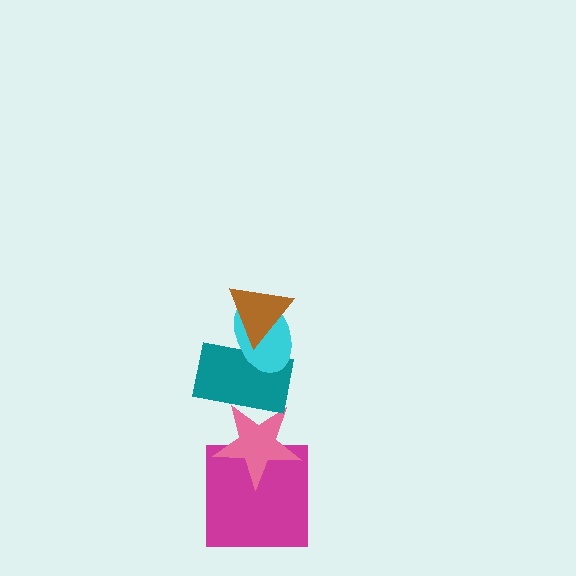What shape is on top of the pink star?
The teal rectangle is on top of the pink star.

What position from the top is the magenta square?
The magenta square is 5th from the top.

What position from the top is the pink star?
The pink star is 4th from the top.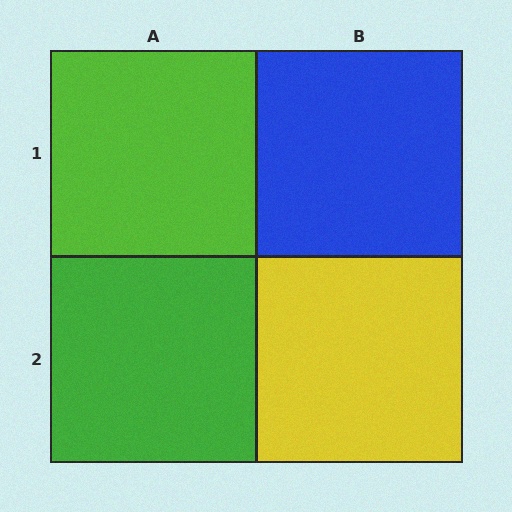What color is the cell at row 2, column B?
Yellow.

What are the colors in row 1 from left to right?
Lime, blue.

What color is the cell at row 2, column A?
Green.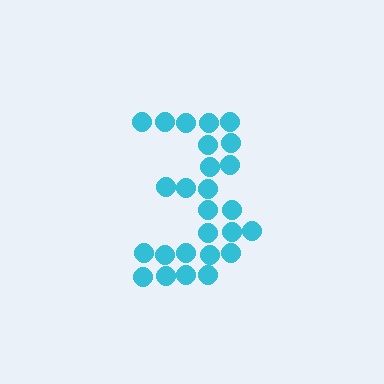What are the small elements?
The small elements are circles.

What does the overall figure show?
The overall figure shows the digit 3.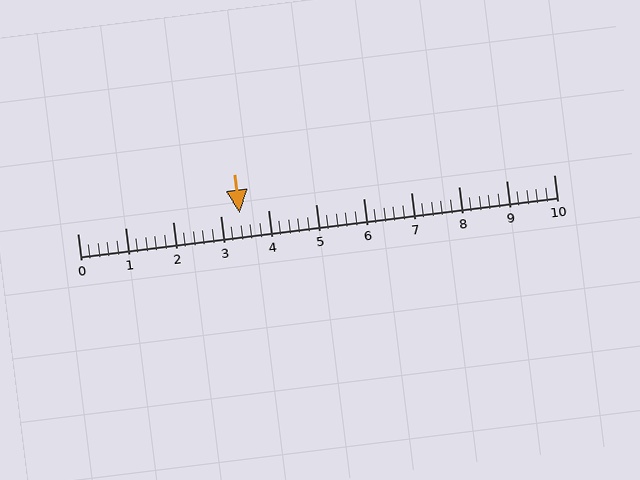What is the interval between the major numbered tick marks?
The major tick marks are spaced 1 units apart.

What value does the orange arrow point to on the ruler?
The orange arrow points to approximately 3.4.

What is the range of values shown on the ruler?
The ruler shows values from 0 to 10.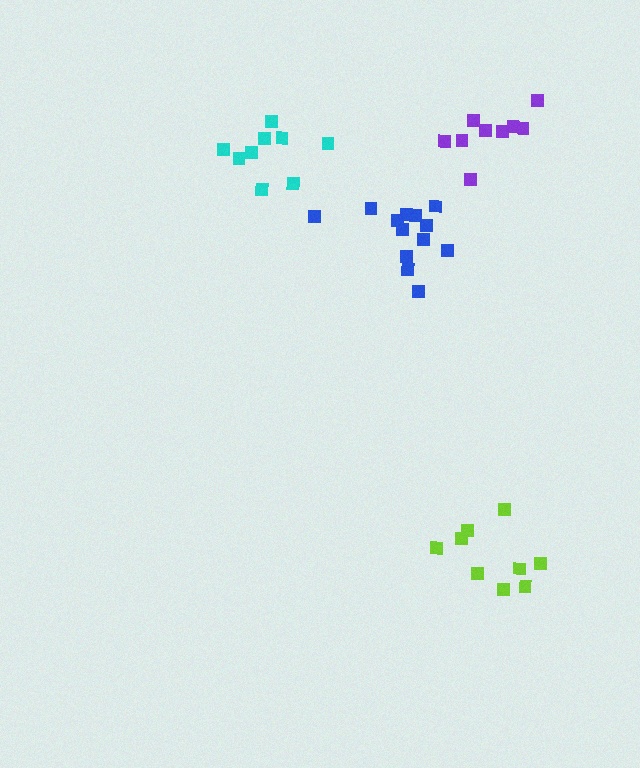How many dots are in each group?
Group 1: 9 dots, Group 2: 9 dots, Group 3: 9 dots, Group 4: 13 dots (40 total).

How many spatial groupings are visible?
There are 4 spatial groupings.